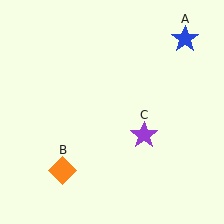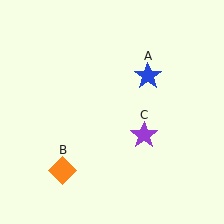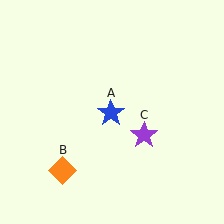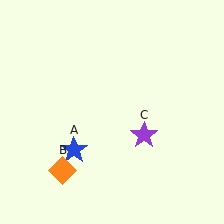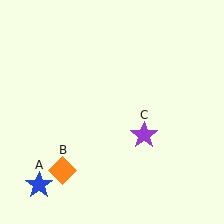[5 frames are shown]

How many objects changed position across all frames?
1 object changed position: blue star (object A).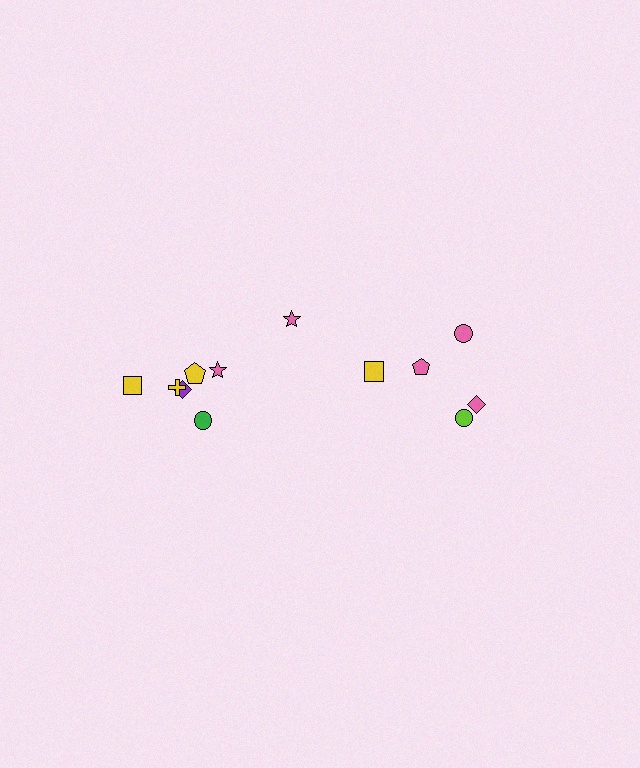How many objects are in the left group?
There are 7 objects.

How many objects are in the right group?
There are 5 objects.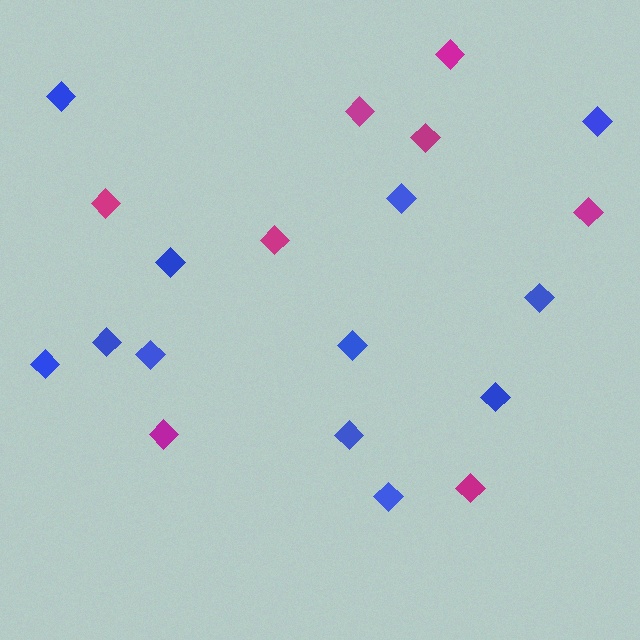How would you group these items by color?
There are 2 groups: one group of magenta diamonds (8) and one group of blue diamonds (12).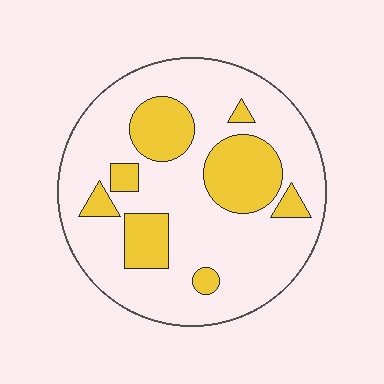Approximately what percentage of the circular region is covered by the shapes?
Approximately 25%.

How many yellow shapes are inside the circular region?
8.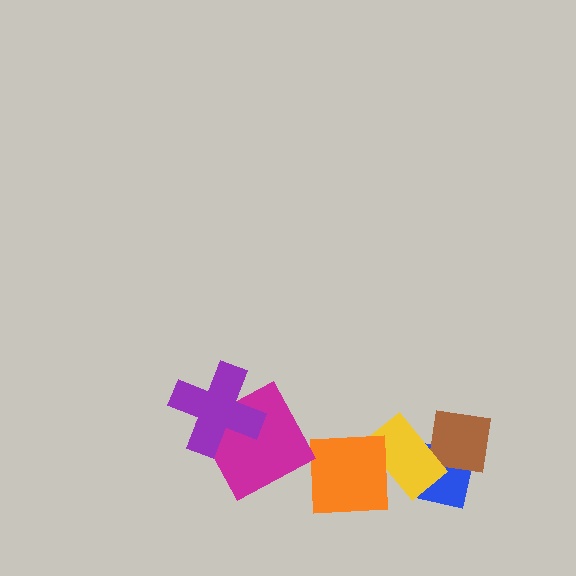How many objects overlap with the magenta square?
1 object overlaps with the magenta square.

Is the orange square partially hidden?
No, no other shape covers it.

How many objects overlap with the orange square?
1 object overlaps with the orange square.